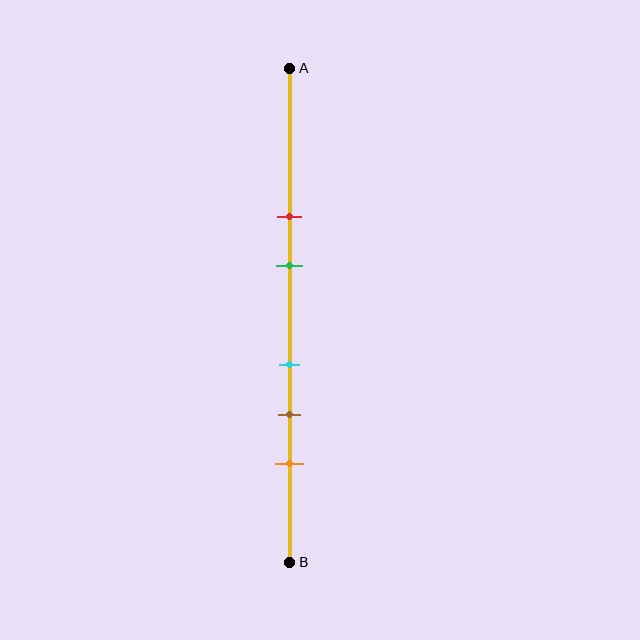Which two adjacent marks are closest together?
The cyan and brown marks are the closest adjacent pair.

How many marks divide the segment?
There are 5 marks dividing the segment.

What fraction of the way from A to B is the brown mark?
The brown mark is approximately 70% (0.7) of the way from A to B.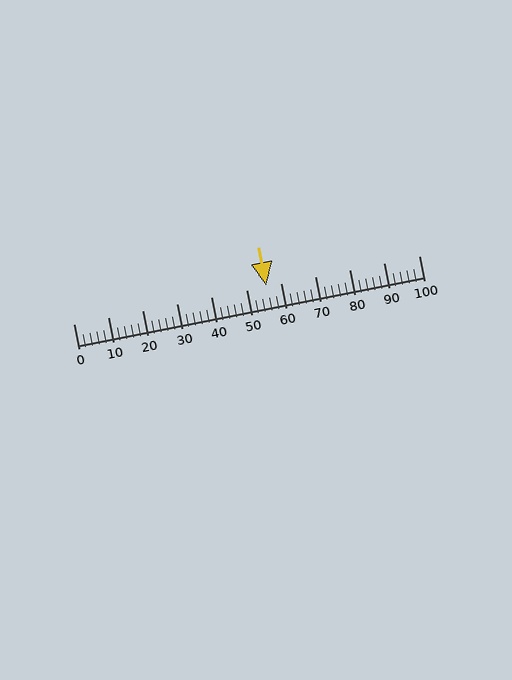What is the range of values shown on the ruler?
The ruler shows values from 0 to 100.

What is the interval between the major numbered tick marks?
The major tick marks are spaced 10 units apart.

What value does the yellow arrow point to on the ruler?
The yellow arrow points to approximately 56.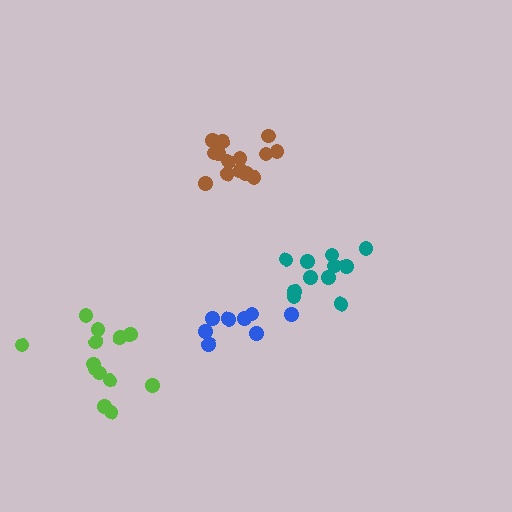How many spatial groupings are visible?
There are 4 spatial groupings.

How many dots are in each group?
Group 1: 14 dots, Group 2: 11 dots, Group 3: 8 dots, Group 4: 13 dots (46 total).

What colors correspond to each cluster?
The clusters are colored: brown, teal, blue, lime.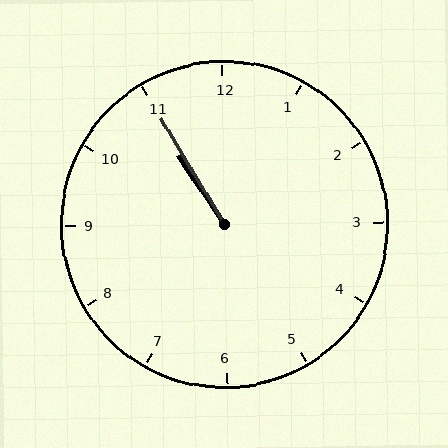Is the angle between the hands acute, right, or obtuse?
It is acute.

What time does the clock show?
10:55.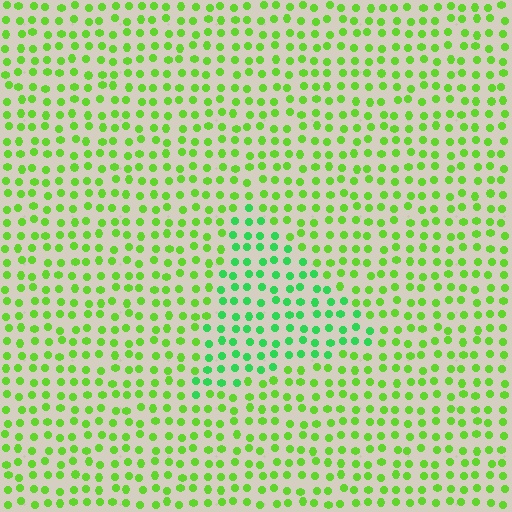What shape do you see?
I see a triangle.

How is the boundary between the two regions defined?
The boundary is defined purely by a slight shift in hue (about 32 degrees). Spacing, size, and orientation are identical on both sides.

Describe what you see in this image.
The image is filled with small lime elements in a uniform arrangement. A triangle-shaped region is visible where the elements are tinted to a slightly different hue, forming a subtle color boundary.